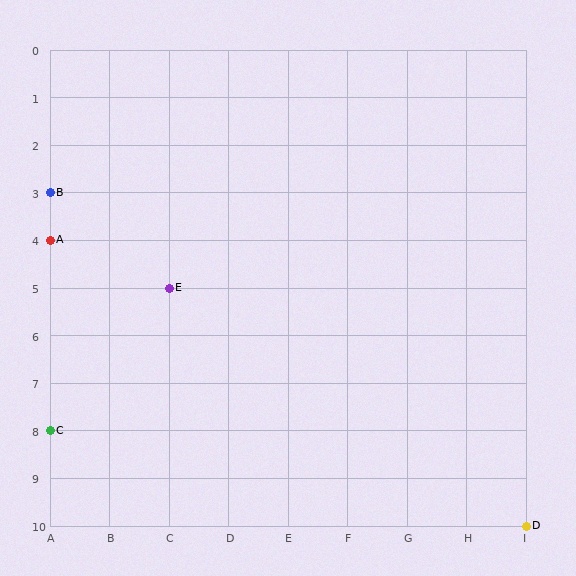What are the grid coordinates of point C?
Point C is at grid coordinates (A, 8).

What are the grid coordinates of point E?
Point E is at grid coordinates (C, 5).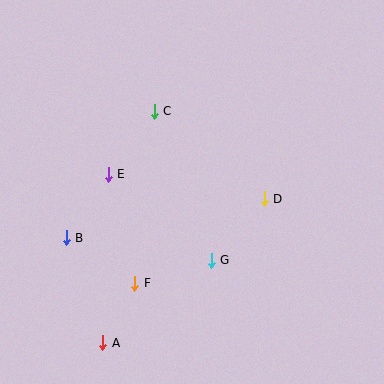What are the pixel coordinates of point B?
Point B is at (66, 238).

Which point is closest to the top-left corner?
Point C is closest to the top-left corner.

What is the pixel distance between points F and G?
The distance between F and G is 80 pixels.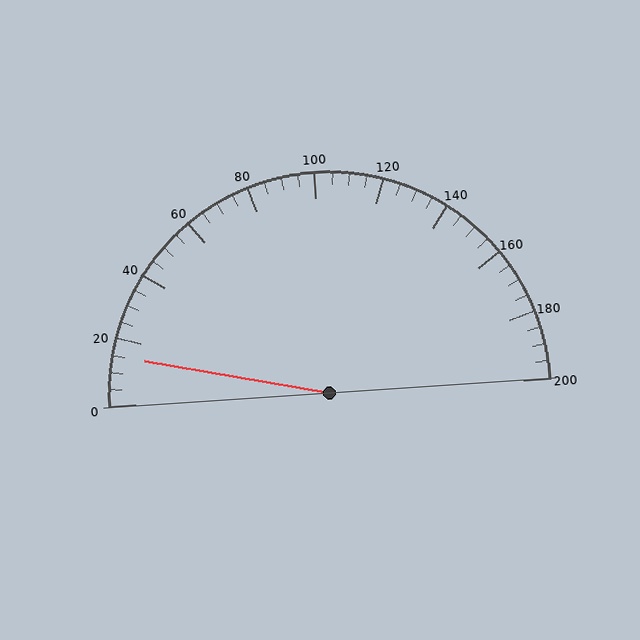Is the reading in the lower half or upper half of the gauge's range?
The reading is in the lower half of the range (0 to 200).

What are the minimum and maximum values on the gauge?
The gauge ranges from 0 to 200.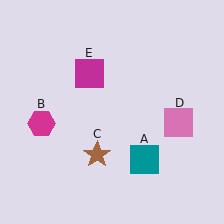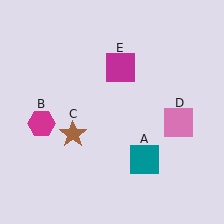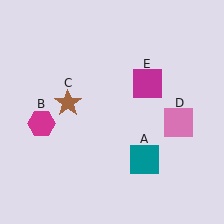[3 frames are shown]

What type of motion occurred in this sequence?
The brown star (object C), magenta square (object E) rotated clockwise around the center of the scene.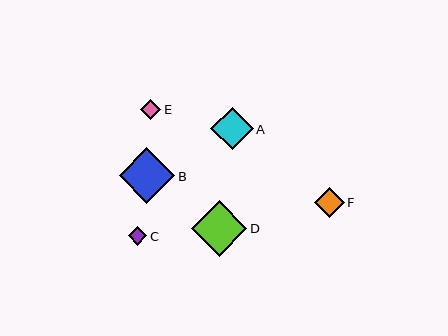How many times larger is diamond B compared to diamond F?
Diamond B is approximately 1.8 times the size of diamond F.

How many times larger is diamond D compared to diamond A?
Diamond D is approximately 1.3 times the size of diamond A.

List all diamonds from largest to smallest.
From largest to smallest: D, B, A, F, E, C.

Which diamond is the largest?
Diamond D is the largest with a size of approximately 56 pixels.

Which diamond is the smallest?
Diamond C is the smallest with a size of approximately 19 pixels.